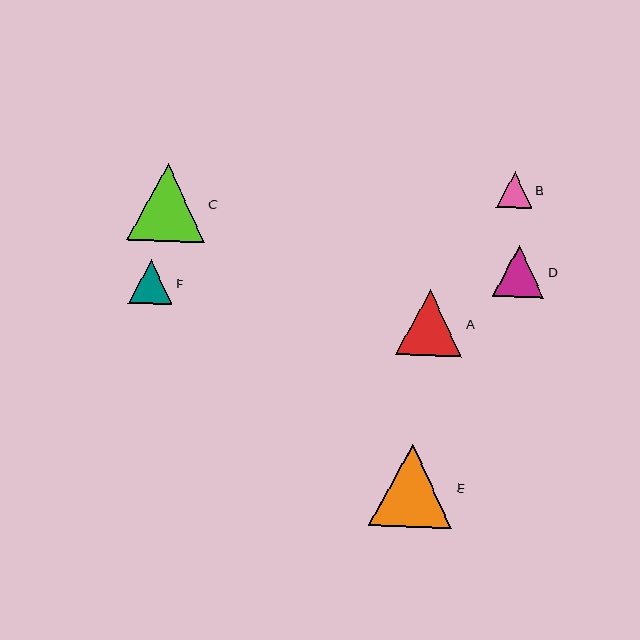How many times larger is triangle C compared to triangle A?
Triangle C is approximately 1.2 times the size of triangle A.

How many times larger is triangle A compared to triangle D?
Triangle A is approximately 1.3 times the size of triangle D.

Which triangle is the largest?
Triangle E is the largest with a size of approximately 83 pixels.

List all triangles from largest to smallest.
From largest to smallest: E, C, A, D, F, B.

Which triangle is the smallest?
Triangle B is the smallest with a size of approximately 36 pixels.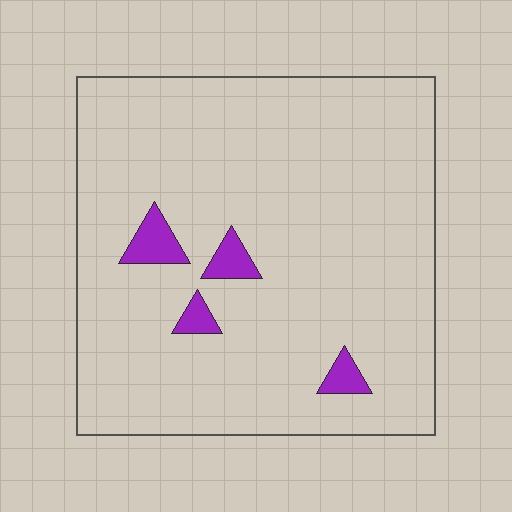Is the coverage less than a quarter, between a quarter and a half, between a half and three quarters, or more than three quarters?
Less than a quarter.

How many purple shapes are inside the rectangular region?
4.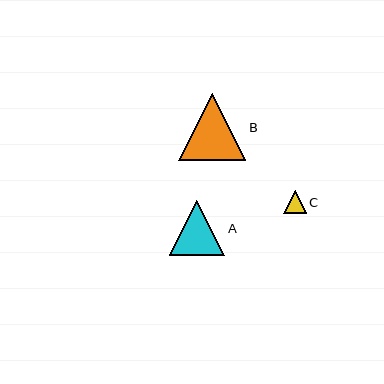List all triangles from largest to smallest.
From largest to smallest: B, A, C.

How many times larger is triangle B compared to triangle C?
Triangle B is approximately 3.0 times the size of triangle C.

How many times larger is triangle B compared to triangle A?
Triangle B is approximately 1.2 times the size of triangle A.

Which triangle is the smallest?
Triangle C is the smallest with a size of approximately 22 pixels.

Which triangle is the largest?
Triangle B is the largest with a size of approximately 67 pixels.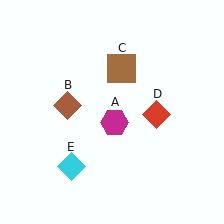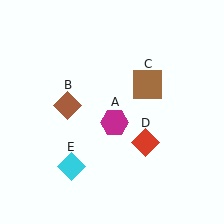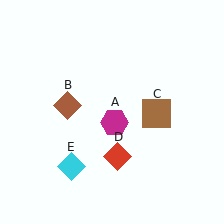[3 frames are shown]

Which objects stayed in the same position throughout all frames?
Magenta hexagon (object A) and brown diamond (object B) and cyan diamond (object E) remained stationary.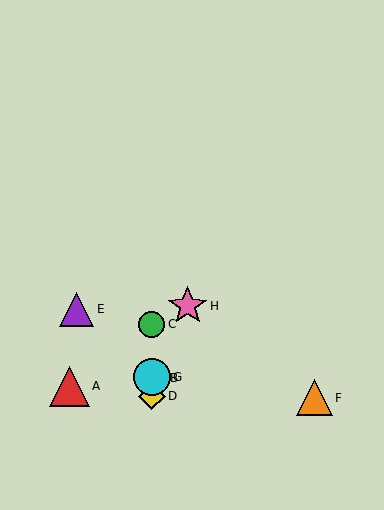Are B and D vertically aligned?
Yes, both are at x≈152.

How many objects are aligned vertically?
4 objects (B, C, D, G) are aligned vertically.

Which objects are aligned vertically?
Objects B, C, D, G are aligned vertically.